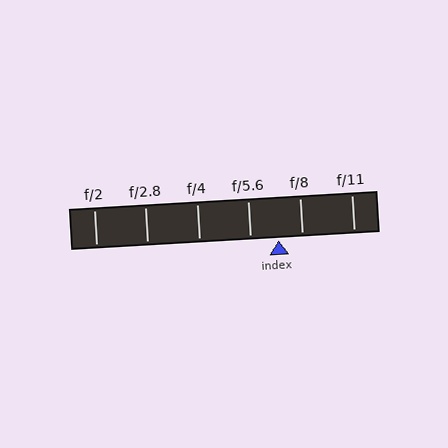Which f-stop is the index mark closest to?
The index mark is closest to f/8.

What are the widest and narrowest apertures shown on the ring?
The widest aperture shown is f/2 and the narrowest is f/11.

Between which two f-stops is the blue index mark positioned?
The index mark is between f/5.6 and f/8.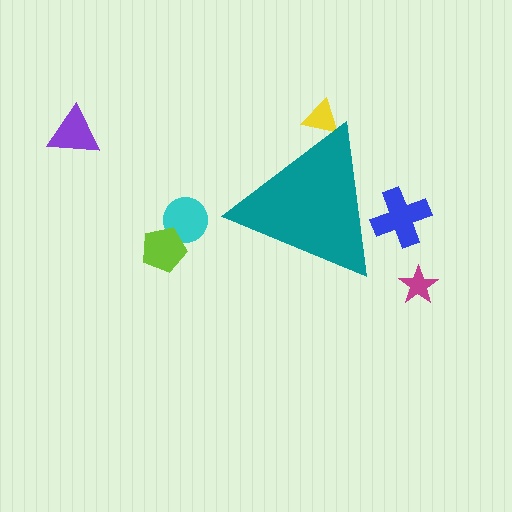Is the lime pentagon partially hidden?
No, the lime pentagon is fully visible.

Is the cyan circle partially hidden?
No, the cyan circle is fully visible.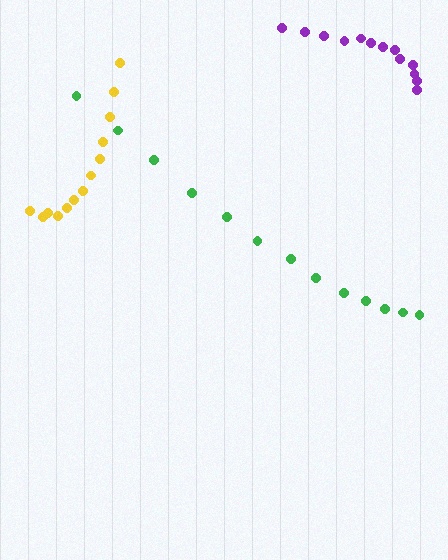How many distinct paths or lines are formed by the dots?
There are 3 distinct paths.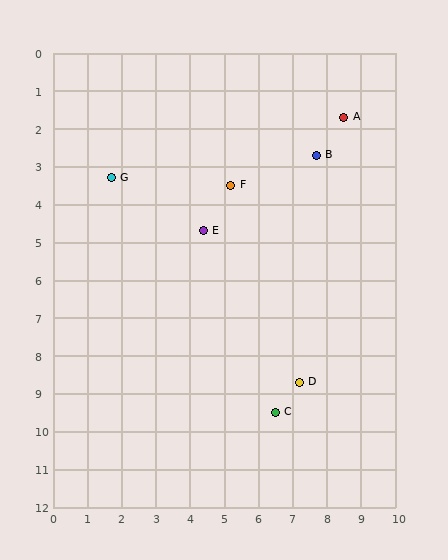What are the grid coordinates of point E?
Point E is at approximately (4.4, 4.7).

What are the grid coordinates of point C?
Point C is at approximately (6.5, 9.5).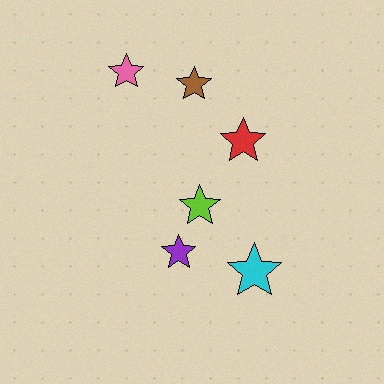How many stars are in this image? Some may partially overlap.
There are 6 stars.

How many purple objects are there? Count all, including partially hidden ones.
There is 1 purple object.